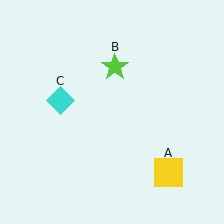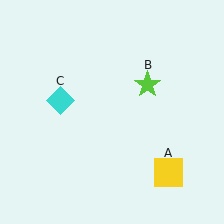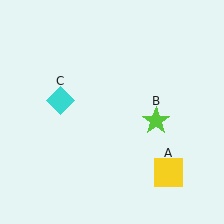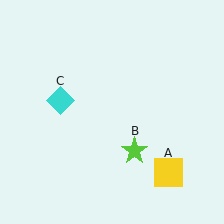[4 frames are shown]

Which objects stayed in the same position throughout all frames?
Yellow square (object A) and cyan diamond (object C) remained stationary.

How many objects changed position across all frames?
1 object changed position: lime star (object B).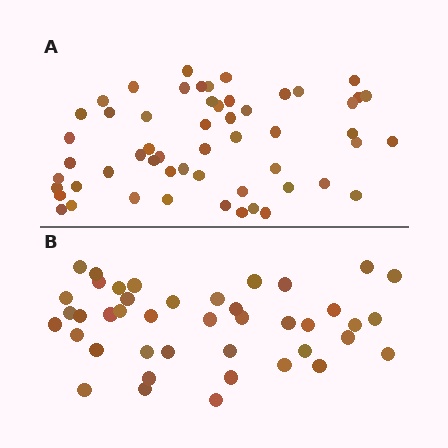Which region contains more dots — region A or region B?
Region A (the top region) has more dots.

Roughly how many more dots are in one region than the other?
Region A has approximately 15 more dots than region B.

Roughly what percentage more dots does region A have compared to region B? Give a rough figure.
About 30% more.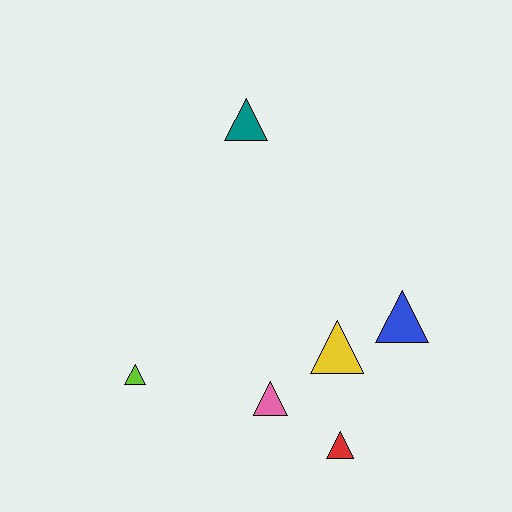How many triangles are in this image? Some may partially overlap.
There are 6 triangles.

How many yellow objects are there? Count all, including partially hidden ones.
There is 1 yellow object.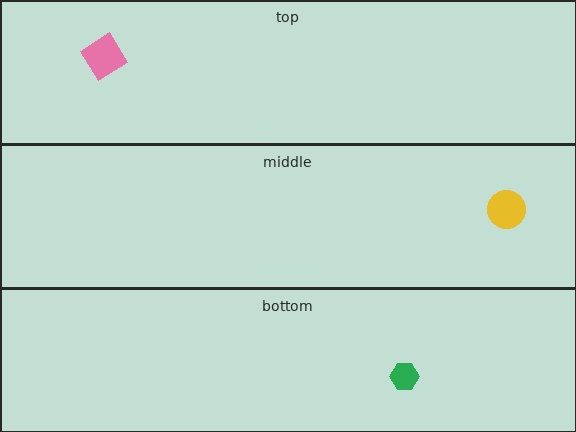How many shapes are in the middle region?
1.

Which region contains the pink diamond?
The top region.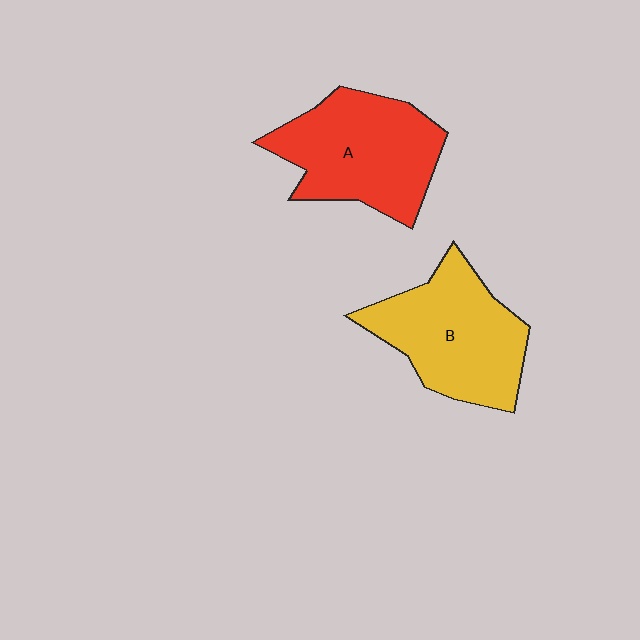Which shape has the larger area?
Shape A (red).